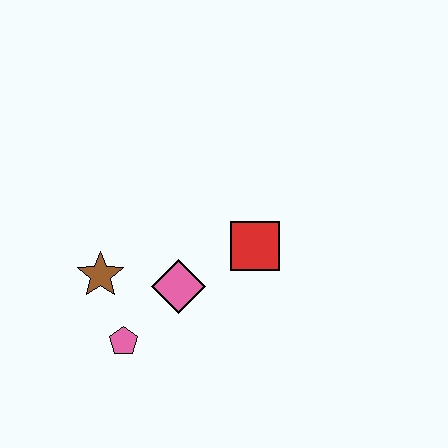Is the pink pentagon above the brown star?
No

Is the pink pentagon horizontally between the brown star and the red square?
Yes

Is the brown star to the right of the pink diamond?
No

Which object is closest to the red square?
The pink diamond is closest to the red square.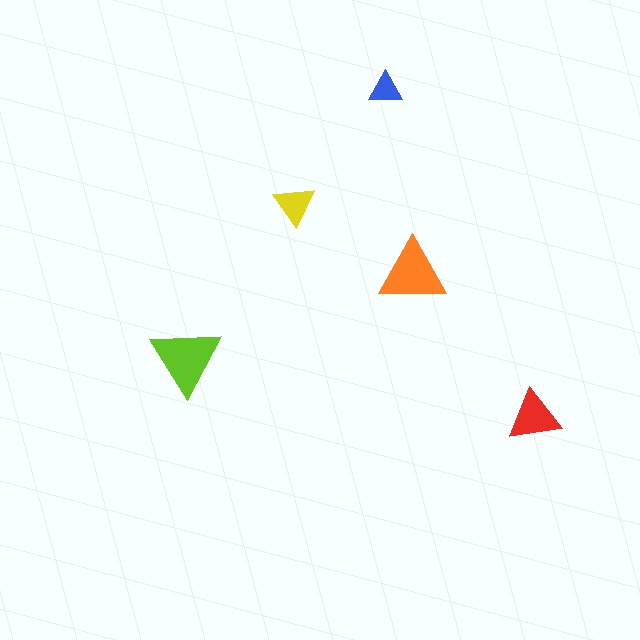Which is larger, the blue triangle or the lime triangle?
The lime one.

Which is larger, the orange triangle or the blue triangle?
The orange one.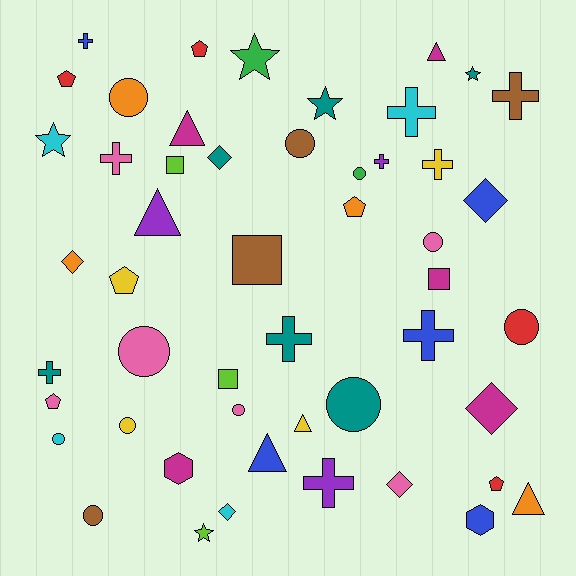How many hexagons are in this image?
There are 2 hexagons.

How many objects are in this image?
There are 50 objects.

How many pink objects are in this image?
There are 6 pink objects.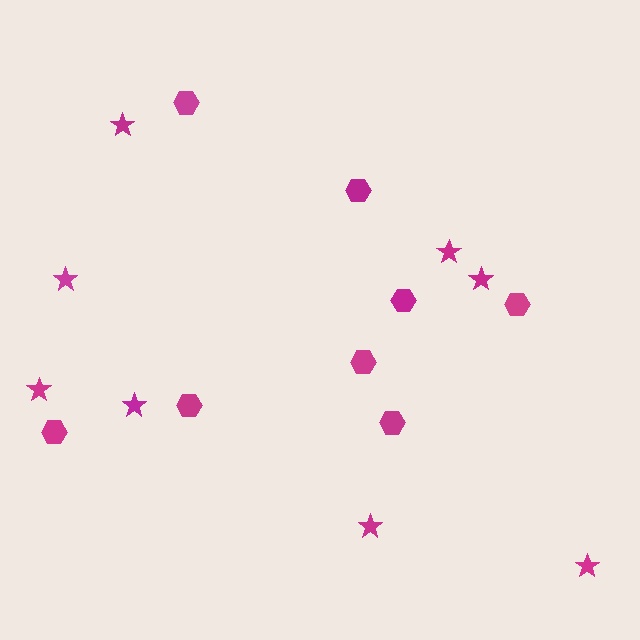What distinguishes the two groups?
There are 2 groups: one group of hexagons (8) and one group of stars (8).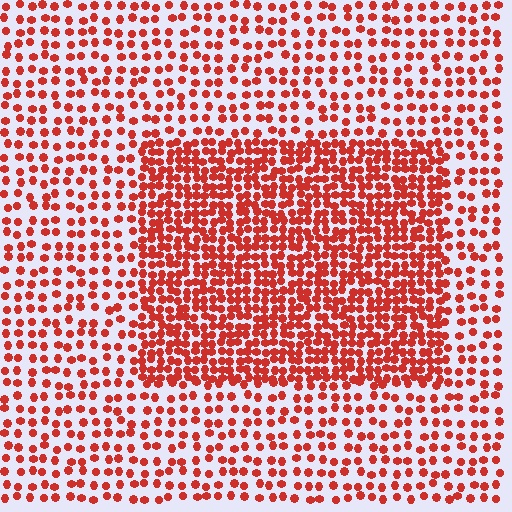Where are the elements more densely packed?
The elements are more densely packed inside the rectangle boundary.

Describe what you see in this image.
The image contains small red elements arranged at two different densities. A rectangle-shaped region is visible where the elements are more densely packed than the surrounding area.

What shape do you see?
I see a rectangle.